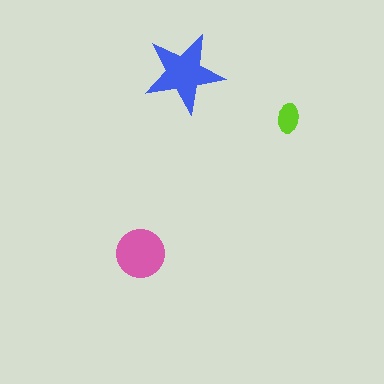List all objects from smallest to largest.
The lime ellipse, the pink circle, the blue star.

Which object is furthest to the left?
The pink circle is leftmost.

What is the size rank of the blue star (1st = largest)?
1st.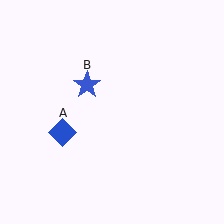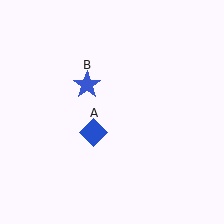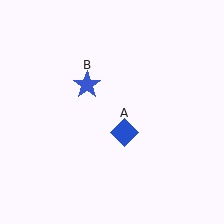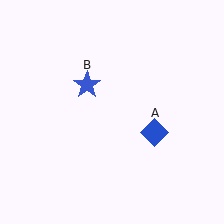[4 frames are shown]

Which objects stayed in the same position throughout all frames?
Blue star (object B) remained stationary.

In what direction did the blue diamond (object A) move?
The blue diamond (object A) moved right.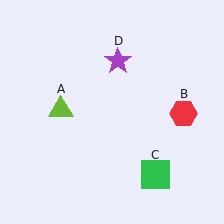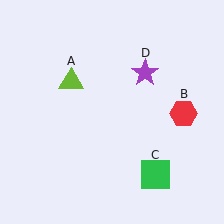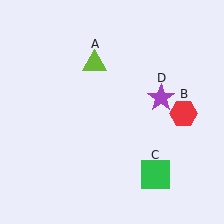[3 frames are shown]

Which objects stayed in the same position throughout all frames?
Red hexagon (object B) and green square (object C) remained stationary.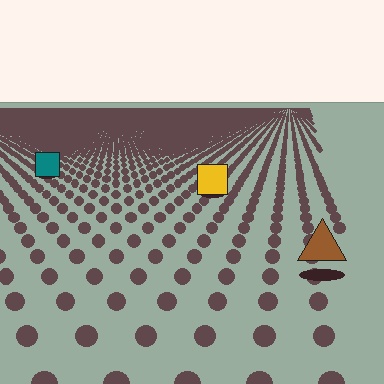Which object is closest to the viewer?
The brown triangle is closest. The texture marks near it are larger and more spread out.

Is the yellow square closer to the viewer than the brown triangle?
No. The brown triangle is closer — you can tell from the texture gradient: the ground texture is coarser near it.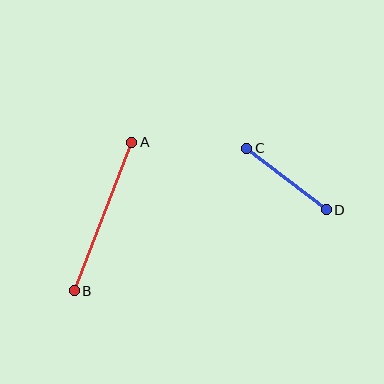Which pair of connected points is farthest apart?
Points A and B are farthest apart.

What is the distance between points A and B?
The distance is approximately 159 pixels.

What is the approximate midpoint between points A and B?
The midpoint is at approximately (103, 216) pixels.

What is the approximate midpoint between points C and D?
The midpoint is at approximately (286, 179) pixels.